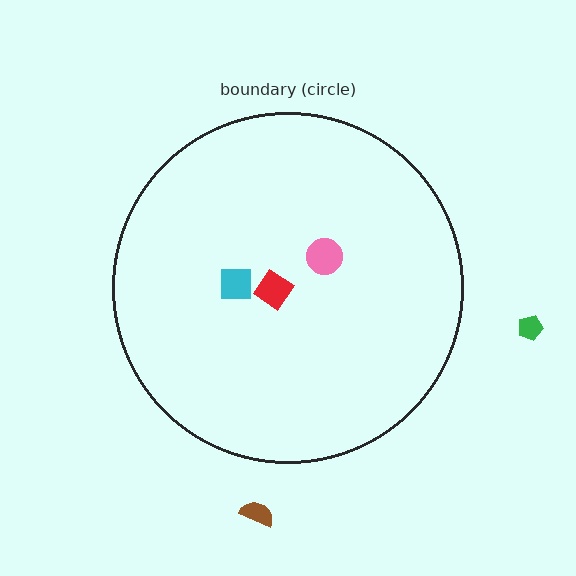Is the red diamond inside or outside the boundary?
Inside.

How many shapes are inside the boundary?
3 inside, 2 outside.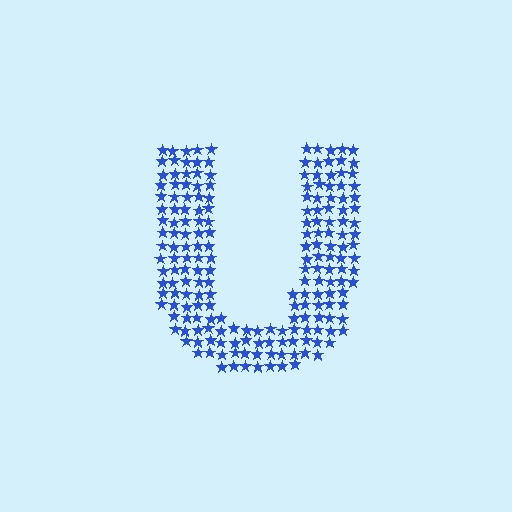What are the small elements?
The small elements are stars.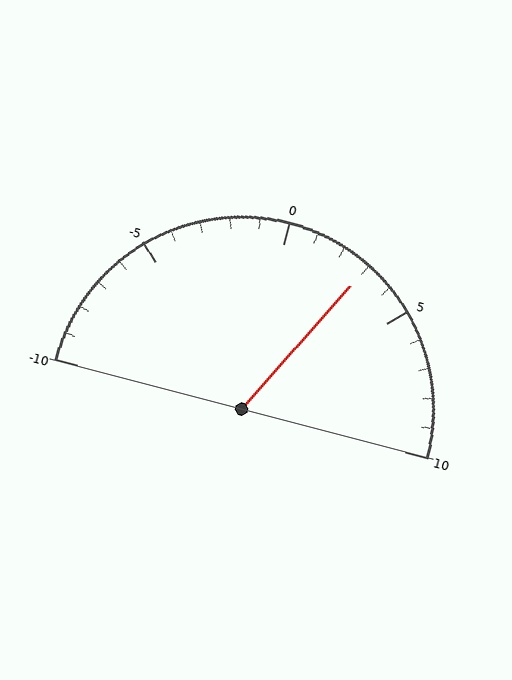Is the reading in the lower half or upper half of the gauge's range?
The reading is in the upper half of the range (-10 to 10).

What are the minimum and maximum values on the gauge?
The gauge ranges from -10 to 10.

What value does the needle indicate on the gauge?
The needle indicates approximately 3.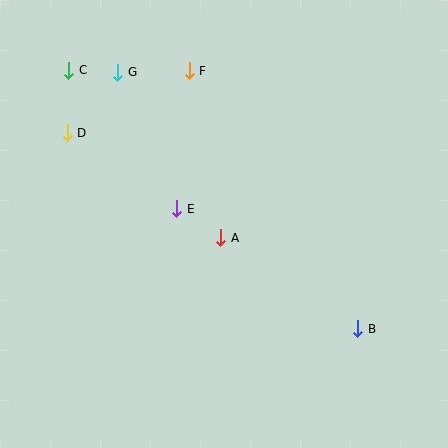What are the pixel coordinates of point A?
Point A is at (221, 238).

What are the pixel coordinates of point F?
Point F is at (189, 71).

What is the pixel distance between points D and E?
The distance between D and E is 133 pixels.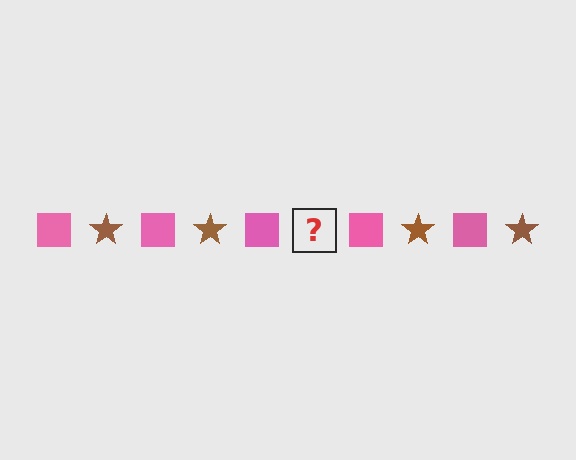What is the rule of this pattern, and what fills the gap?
The rule is that the pattern alternates between pink square and brown star. The gap should be filled with a brown star.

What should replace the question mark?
The question mark should be replaced with a brown star.